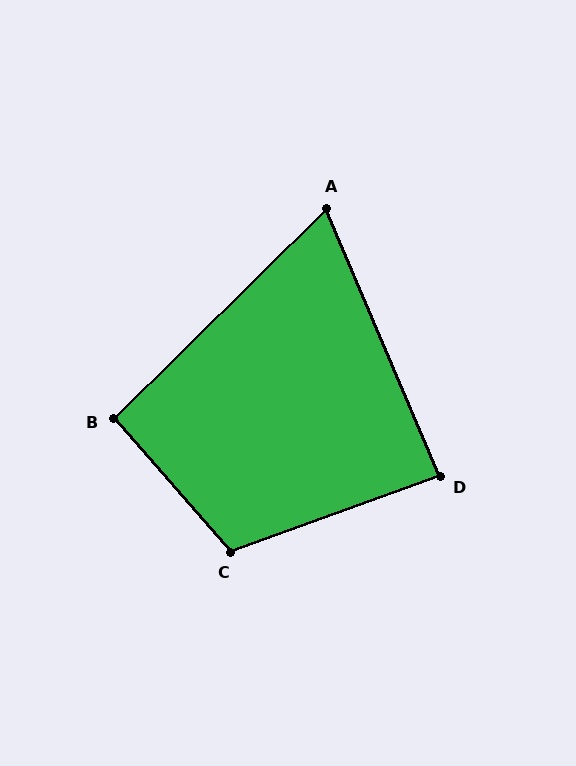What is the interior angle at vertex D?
Approximately 87 degrees (approximately right).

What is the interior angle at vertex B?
Approximately 93 degrees (approximately right).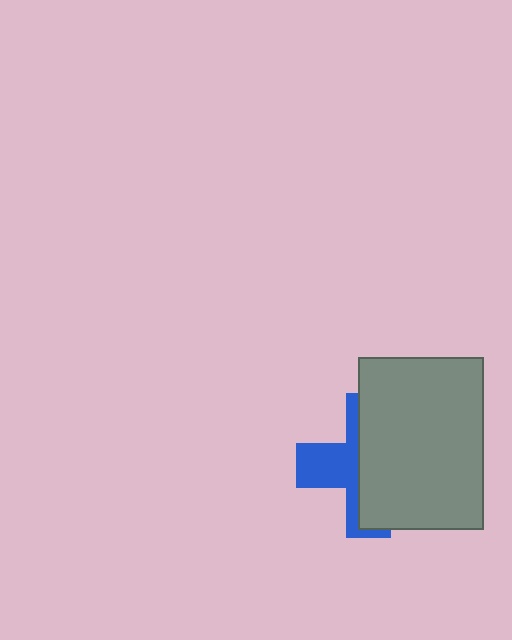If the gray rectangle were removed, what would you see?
You would see the complete blue cross.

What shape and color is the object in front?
The object in front is a gray rectangle.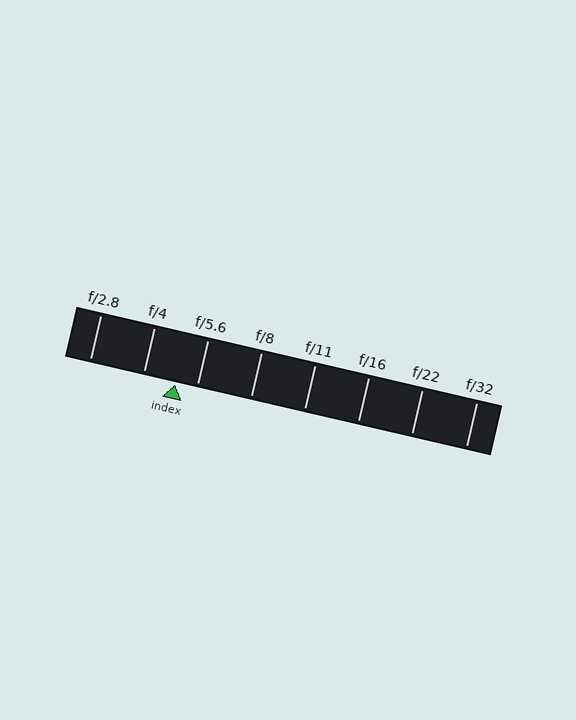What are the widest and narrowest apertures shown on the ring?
The widest aperture shown is f/2.8 and the narrowest is f/32.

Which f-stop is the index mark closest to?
The index mark is closest to f/5.6.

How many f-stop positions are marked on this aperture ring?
There are 8 f-stop positions marked.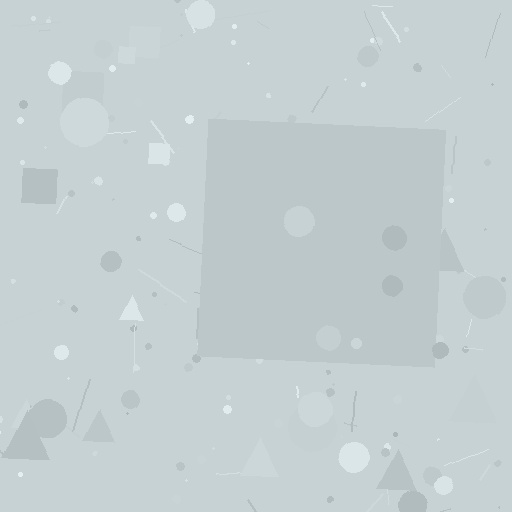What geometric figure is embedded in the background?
A square is embedded in the background.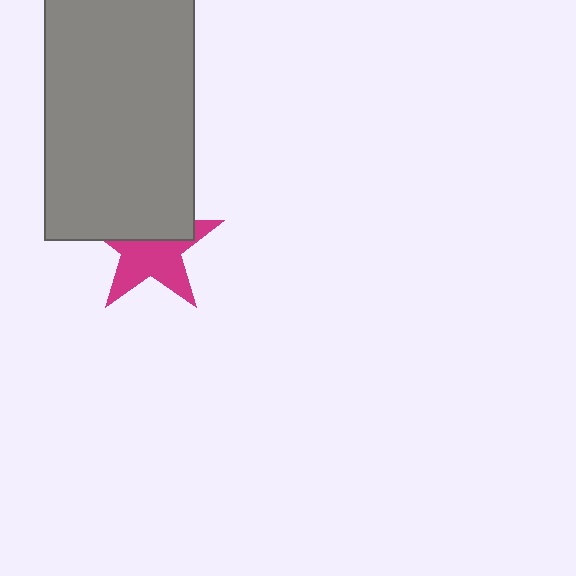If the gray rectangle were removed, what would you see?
You would see the complete magenta star.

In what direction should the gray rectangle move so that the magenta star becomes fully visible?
The gray rectangle should move up. That is the shortest direction to clear the overlap and leave the magenta star fully visible.